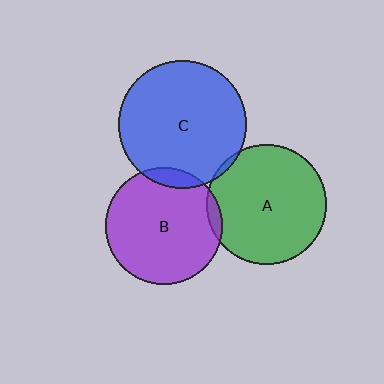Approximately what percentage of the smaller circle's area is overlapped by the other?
Approximately 10%.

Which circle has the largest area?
Circle C (blue).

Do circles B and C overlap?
Yes.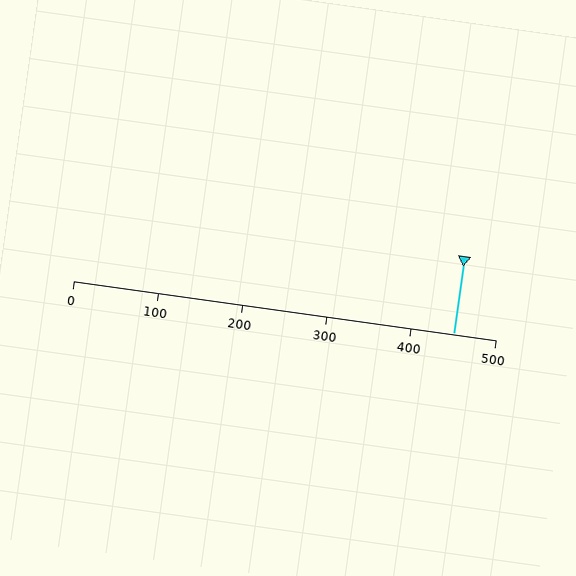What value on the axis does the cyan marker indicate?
The marker indicates approximately 450.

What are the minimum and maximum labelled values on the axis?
The axis runs from 0 to 500.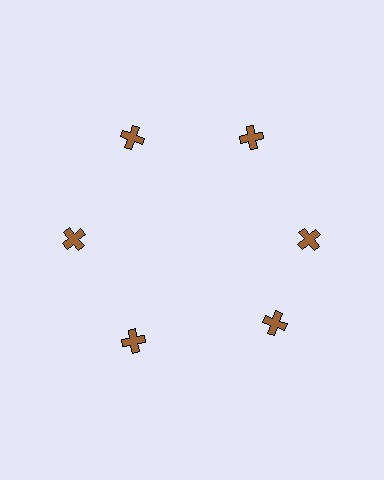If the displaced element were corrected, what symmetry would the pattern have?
It would have 6-fold rotational symmetry — the pattern would map onto itself every 60 degrees.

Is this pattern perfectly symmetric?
No. The 6 brown crosses are arranged in a ring, but one element near the 5 o'clock position is rotated out of alignment along the ring, breaking the 6-fold rotational symmetry.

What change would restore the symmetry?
The symmetry would be restored by rotating it back into even spacing with its neighbors so that all 6 crosses sit at equal angles and equal distance from the center.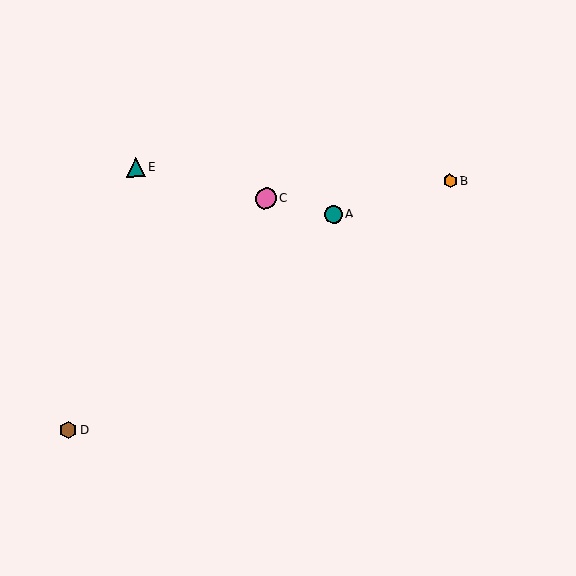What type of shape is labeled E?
Shape E is a teal triangle.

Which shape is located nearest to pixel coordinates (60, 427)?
The brown hexagon (labeled D) at (68, 430) is nearest to that location.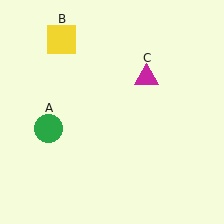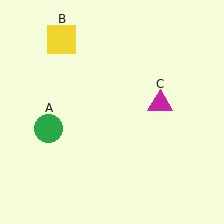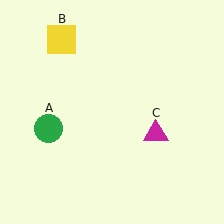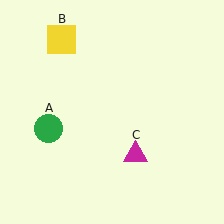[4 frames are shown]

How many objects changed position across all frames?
1 object changed position: magenta triangle (object C).